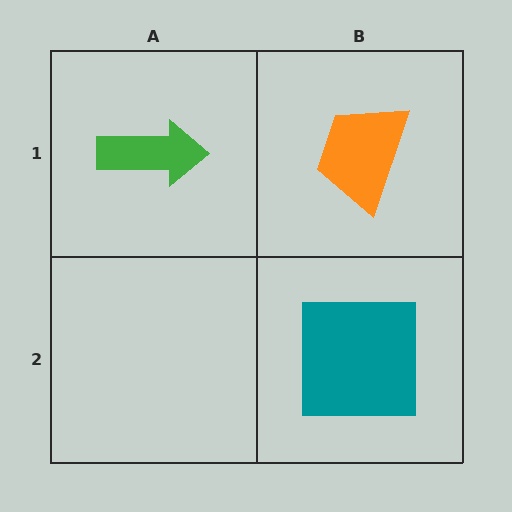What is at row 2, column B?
A teal square.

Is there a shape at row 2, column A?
No, that cell is empty.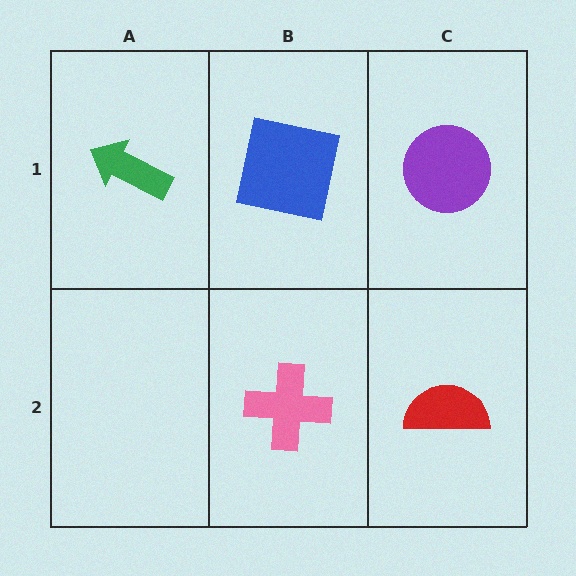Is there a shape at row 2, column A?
No, that cell is empty.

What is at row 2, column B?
A pink cross.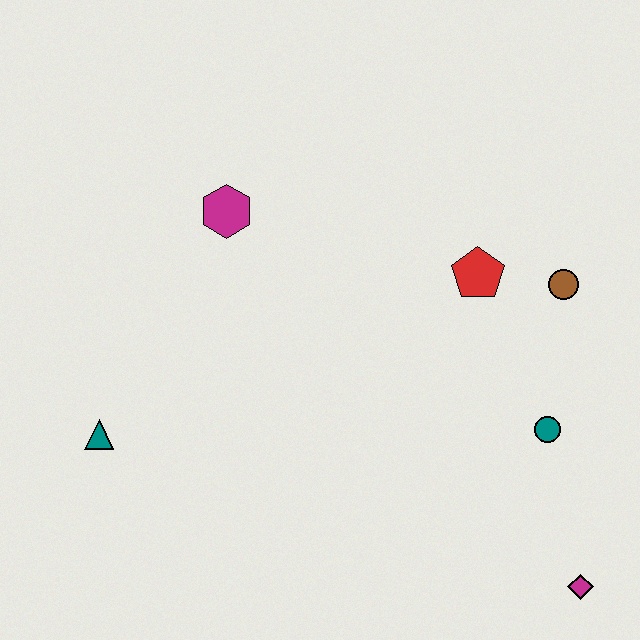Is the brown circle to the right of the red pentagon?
Yes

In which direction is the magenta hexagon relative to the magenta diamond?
The magenta hexagon is above the magenta diamond.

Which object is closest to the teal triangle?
The magenta hexagon is closest to the teal triangle.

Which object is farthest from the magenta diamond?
The magenta hexagon is farthest from the magenta diamond.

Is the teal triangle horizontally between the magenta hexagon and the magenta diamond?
No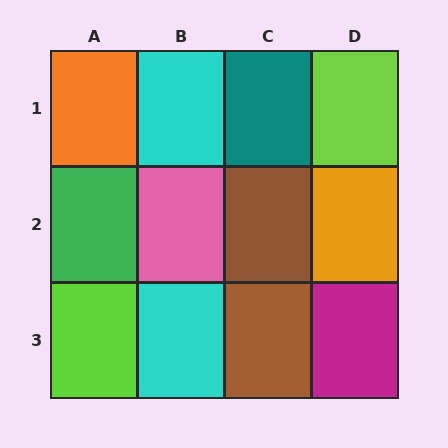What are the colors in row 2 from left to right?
Green, pink, brown, orange.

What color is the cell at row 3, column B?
Cyan.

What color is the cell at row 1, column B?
Cyan.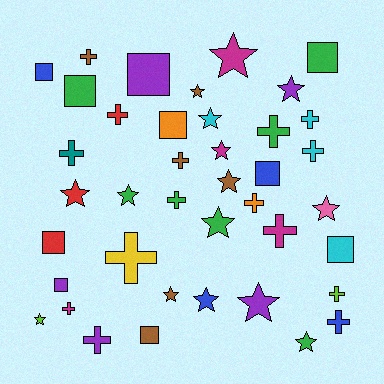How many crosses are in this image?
There are 15 crosses.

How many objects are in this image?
There are 40 objects.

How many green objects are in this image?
There are 7 green objects.